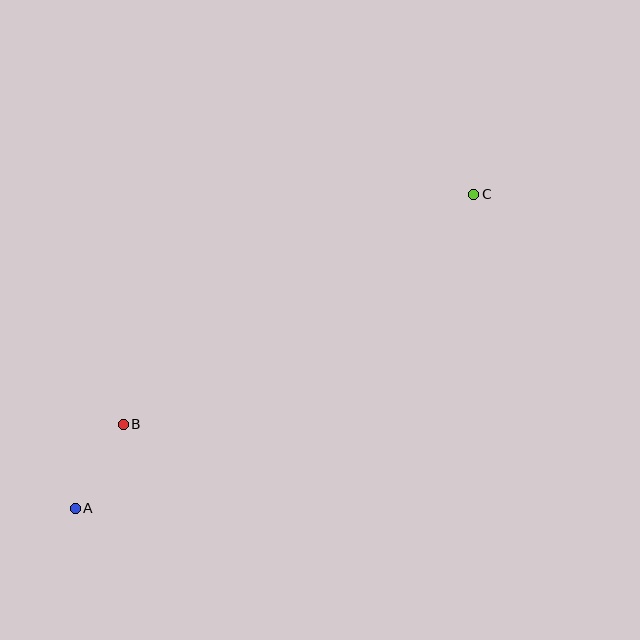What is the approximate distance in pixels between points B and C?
The distance between B and C is approximately 419 pixels.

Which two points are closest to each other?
Points A and B are closest to each other.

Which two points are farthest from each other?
Points A and C are farthest from each other.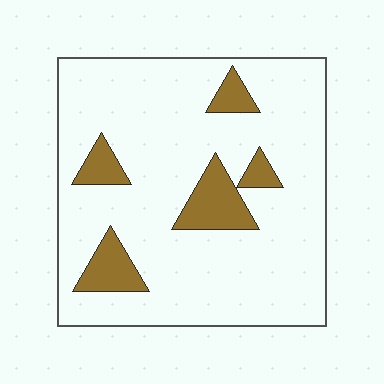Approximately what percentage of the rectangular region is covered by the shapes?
Approximately 15%.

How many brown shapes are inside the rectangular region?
5.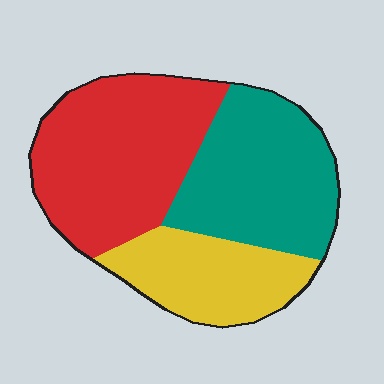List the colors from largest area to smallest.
From largest to smallest: red, teal, yellow.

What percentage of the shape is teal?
Teal takes up between a third and a half of the shape.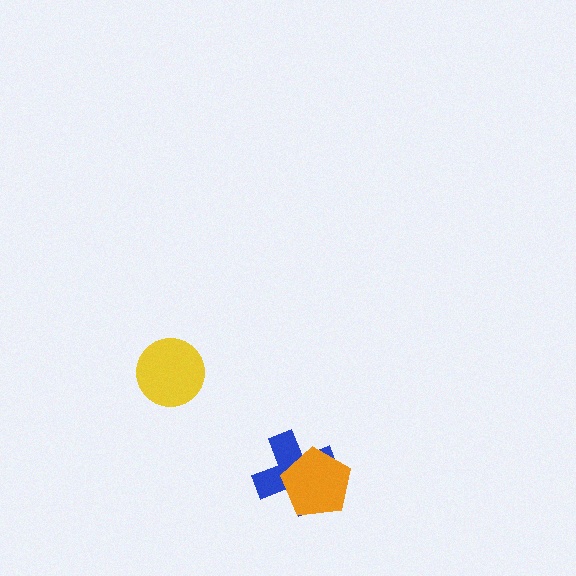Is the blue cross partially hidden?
Yes, it is partially covered by another shape.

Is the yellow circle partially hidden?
No, no other shape covers it.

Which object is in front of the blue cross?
The orange pentagon is in front of the blue cross.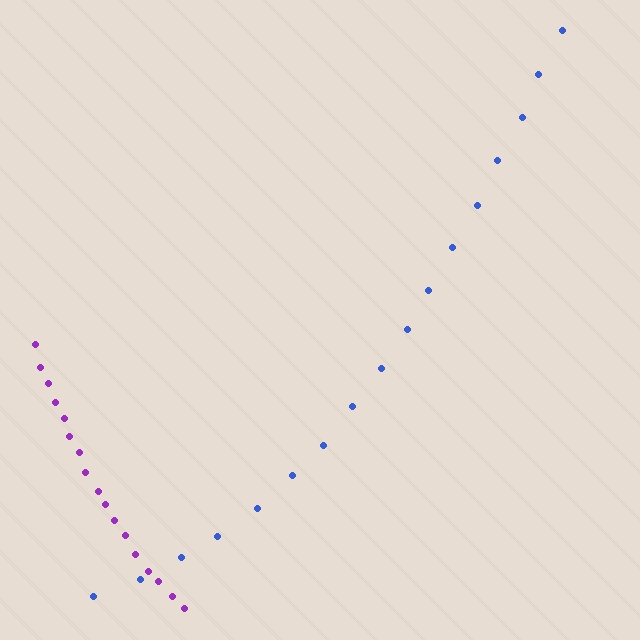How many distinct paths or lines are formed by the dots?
There are 2 distinct paths.